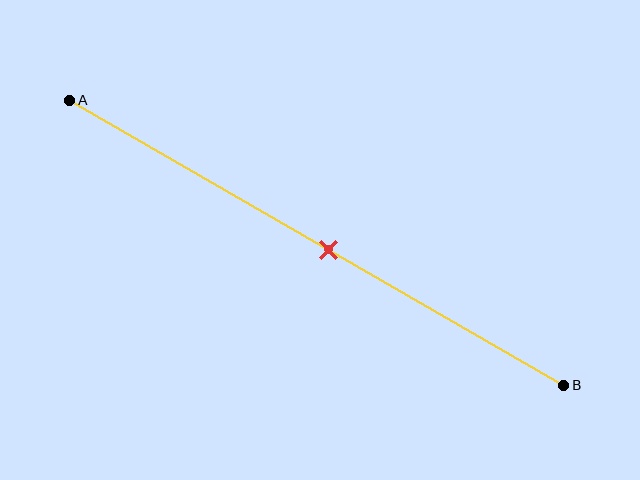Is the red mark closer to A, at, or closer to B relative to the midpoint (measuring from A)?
The red mark is approximately at the midpoint of segment AB.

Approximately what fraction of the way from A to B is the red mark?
The red mark is approximately 50% of the way from A to B.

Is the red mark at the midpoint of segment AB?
Yes, the mark is approximately at the midpoint.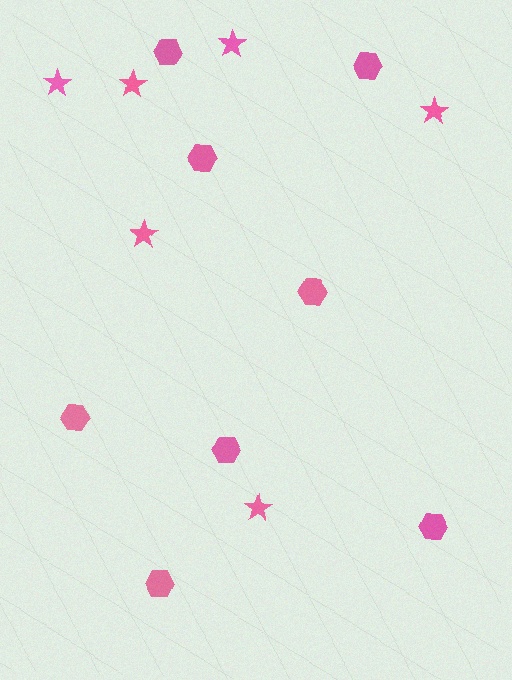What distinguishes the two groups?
There are 2 groups: one group of stars (6) and one group of hexagons (8).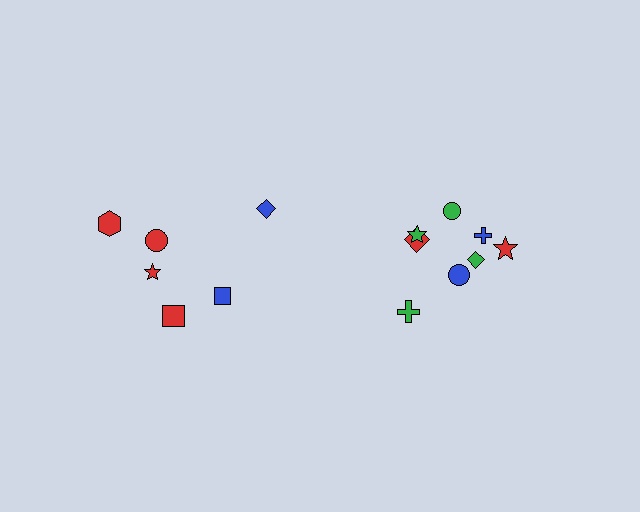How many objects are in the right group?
There are 8 objects.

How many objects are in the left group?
There are 6 objects.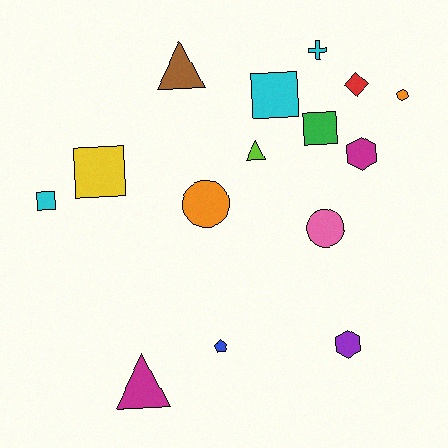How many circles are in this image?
There are 3 circles.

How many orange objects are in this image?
There are 2 orange objects.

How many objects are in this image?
There are 15 objects.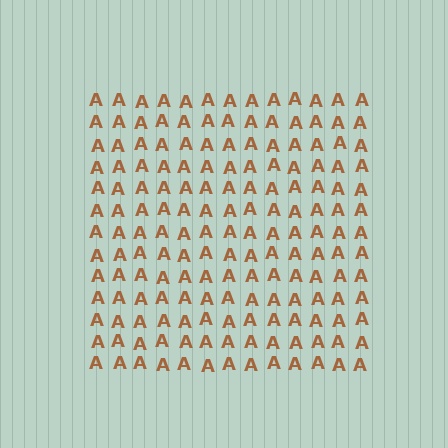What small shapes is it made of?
It is made of small letter A's.